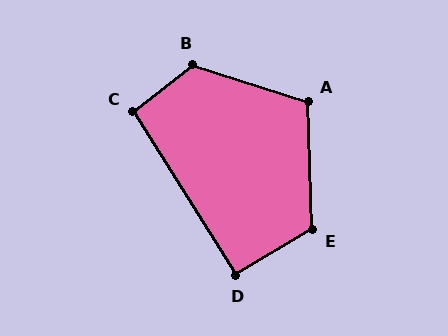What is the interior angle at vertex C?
Approximately 95 degrees (obtuse).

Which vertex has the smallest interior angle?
D, at approximately 91 degrees.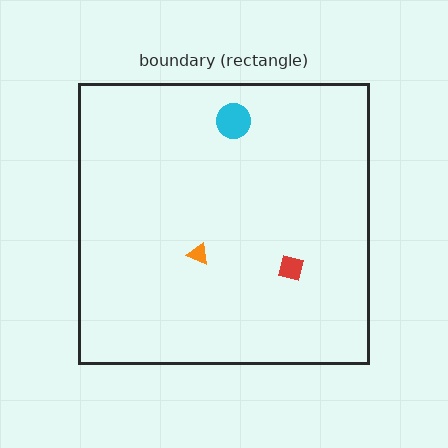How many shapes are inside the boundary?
3 inside, 0 outside.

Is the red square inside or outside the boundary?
Inside.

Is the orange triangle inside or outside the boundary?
Inside.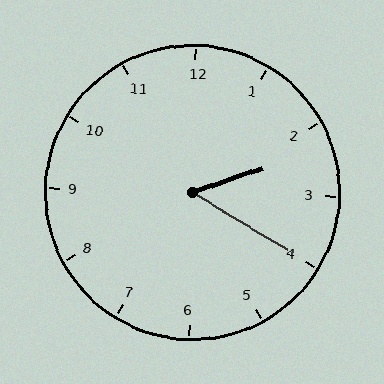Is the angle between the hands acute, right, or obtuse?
It is acute.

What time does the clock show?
2:20.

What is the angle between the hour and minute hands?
Approximately 50 degrees.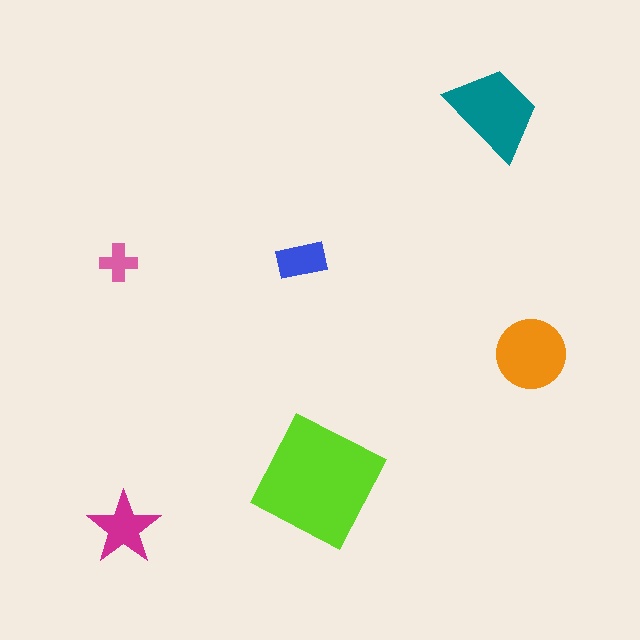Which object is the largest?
The lime square.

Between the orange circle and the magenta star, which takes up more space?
The orange circle.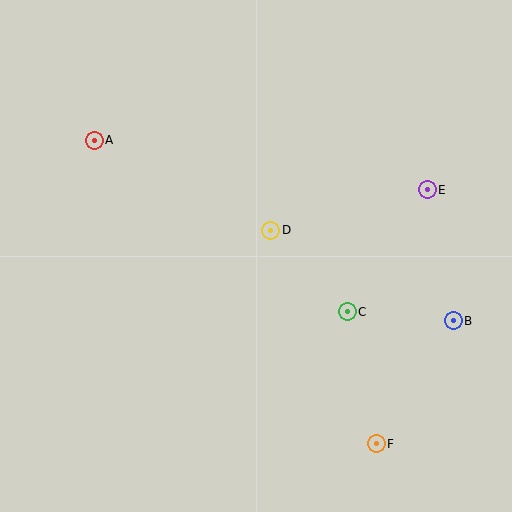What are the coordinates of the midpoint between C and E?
The midpoint between C and E is at (387, 251).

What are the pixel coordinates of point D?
Point D is at (271, 230).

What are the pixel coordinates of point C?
Point C is at (347, 312).